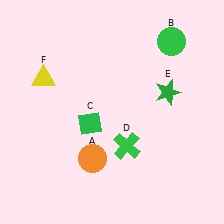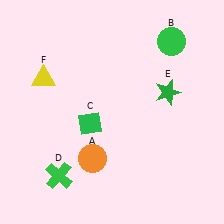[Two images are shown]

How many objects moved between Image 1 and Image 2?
1 object moved between the two images.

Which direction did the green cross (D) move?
The green cross (D) moved left.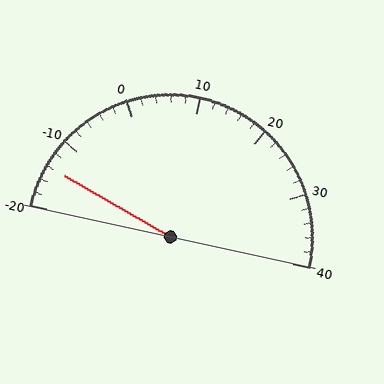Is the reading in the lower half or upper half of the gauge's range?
The reading is in the lower half of the range (-20 to 40).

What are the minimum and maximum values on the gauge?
The gauge ranges from -20 to 40.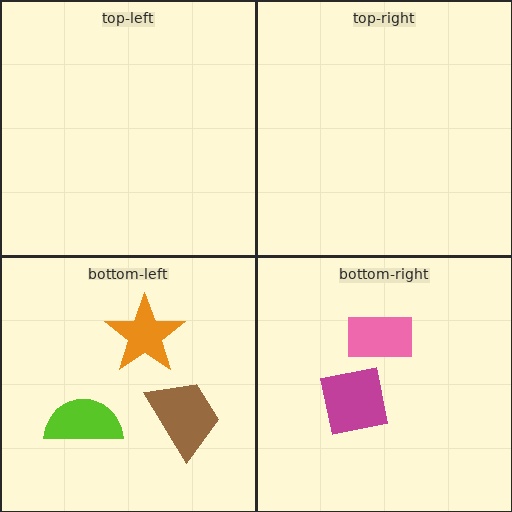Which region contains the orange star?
The bottom-left region.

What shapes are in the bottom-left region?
The lime semicircle, the orange star, the brown trapezoid.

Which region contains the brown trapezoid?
The bottom-left region.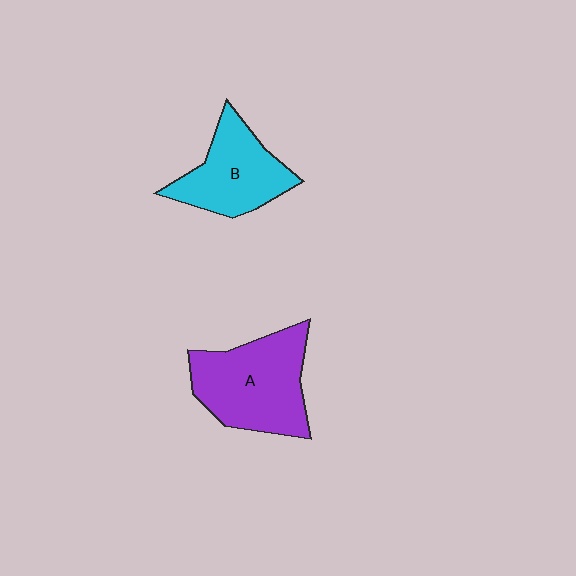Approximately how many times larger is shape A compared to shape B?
Approximately 1.3 times.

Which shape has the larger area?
Shape A (purple).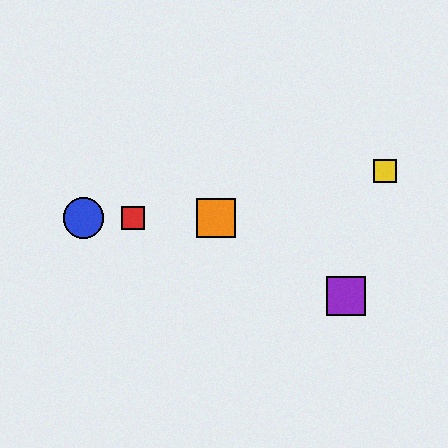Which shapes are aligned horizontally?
The red square, the blue circle, the green circle, the orange square are aligned horizontally.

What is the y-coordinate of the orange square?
The orange square is at y≈218.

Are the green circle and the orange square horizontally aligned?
Yes, both are at y≈218.